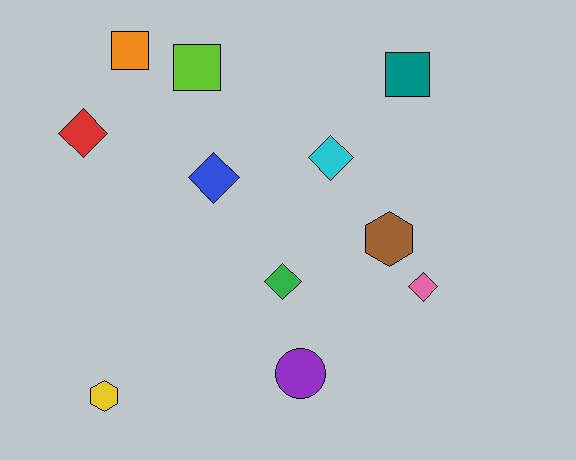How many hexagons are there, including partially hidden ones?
There are 2 hexagons.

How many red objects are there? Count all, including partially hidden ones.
There is 1 red object.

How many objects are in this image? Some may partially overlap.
There are 11 objects.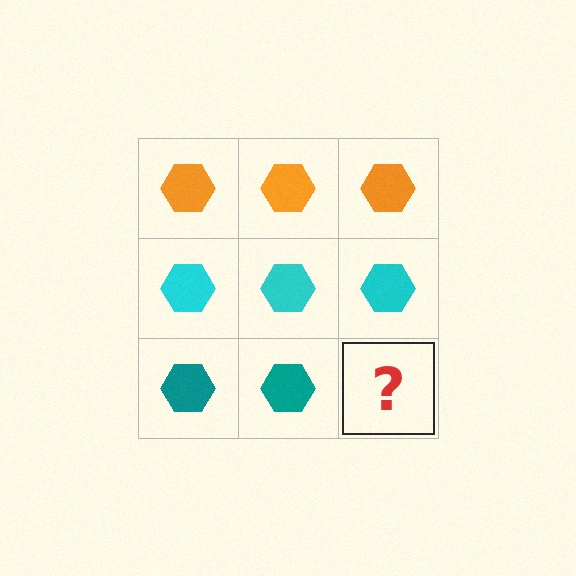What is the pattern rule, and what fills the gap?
The rule is that each row has a consistent color. The gap should be filled with a teal hexagon.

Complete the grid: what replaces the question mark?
The question mark should be replaced with a teal hexagon.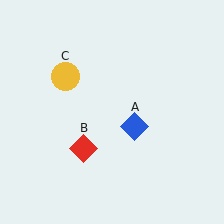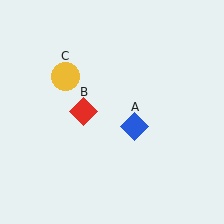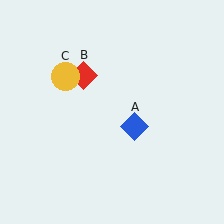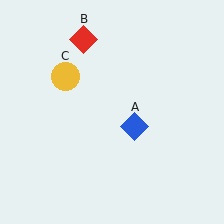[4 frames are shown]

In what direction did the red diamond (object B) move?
The red diamond (object B) moved up.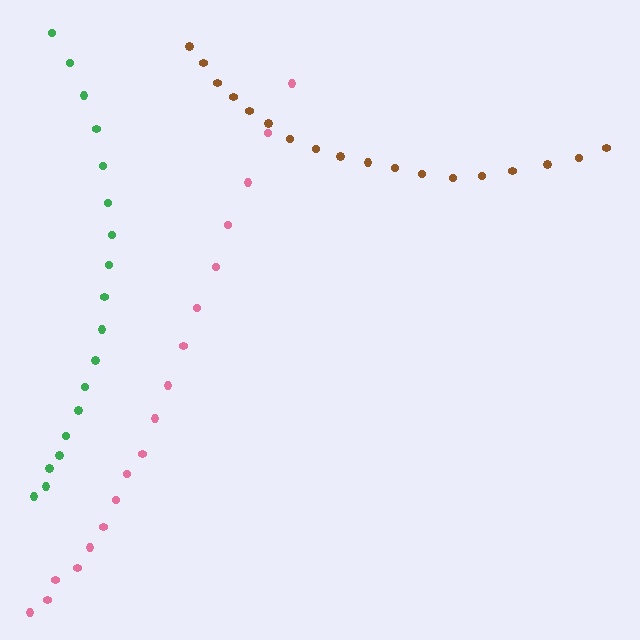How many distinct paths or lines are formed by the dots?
There are 3 distinct paths.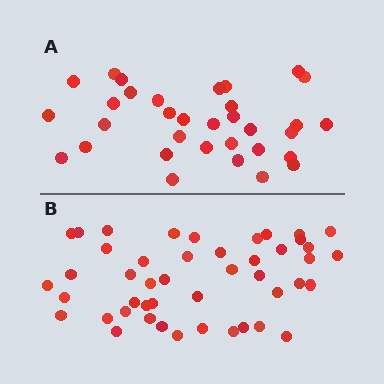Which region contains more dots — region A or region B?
Region B (the bottom region) has more dots.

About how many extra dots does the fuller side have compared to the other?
Region B has approximately 15 more dots than region A.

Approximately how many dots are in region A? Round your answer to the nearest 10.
About 30 dots. (The exact count is 33, which rounds to 30.)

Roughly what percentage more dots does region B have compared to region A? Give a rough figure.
About 40% more.